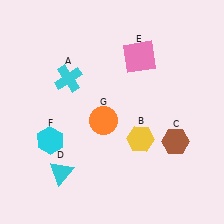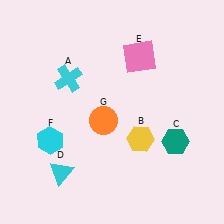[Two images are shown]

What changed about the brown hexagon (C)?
In Image 1, C is brown. In Image 2, it changed to teal.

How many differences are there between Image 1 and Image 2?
There is 1 difference between the two images.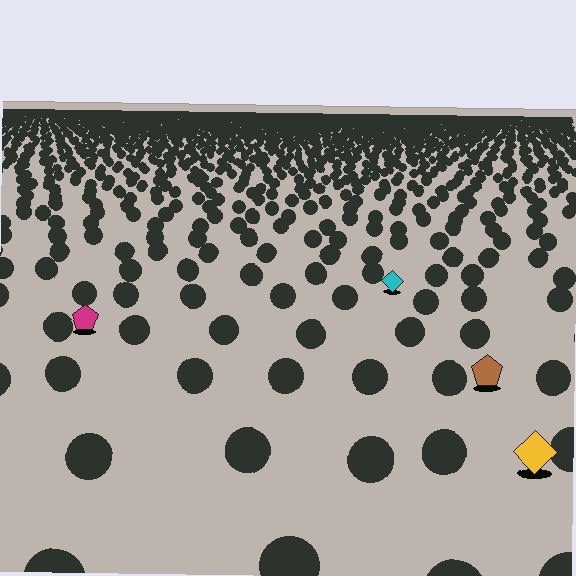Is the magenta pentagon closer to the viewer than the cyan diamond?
Yes. The magenta pentagon is closer — you can tell from the texture gradient: the ground texture is coarser near it.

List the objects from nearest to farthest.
From nearest to farthest: the yellow diamond, the brown pentagon, the magenta pentagon, the cyan diamond.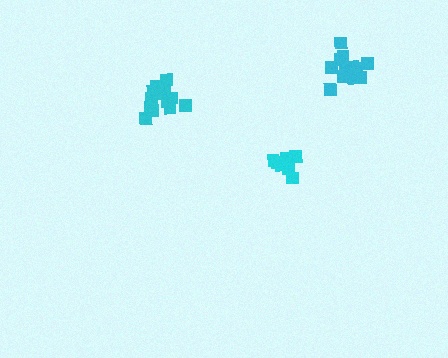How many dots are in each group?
Group 1: 8 dots, Group 2: 14 dots, Group 3: 14 dots (36 total).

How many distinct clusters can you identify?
There are 3 distinct clusters.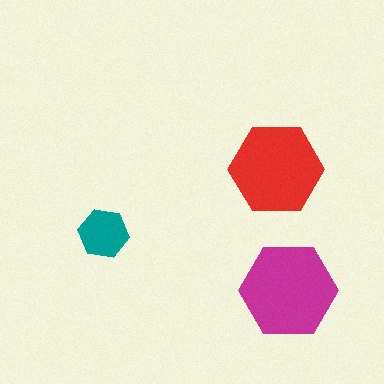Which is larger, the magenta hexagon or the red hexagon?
The magenta one.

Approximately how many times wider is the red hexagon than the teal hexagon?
About 2 times wider.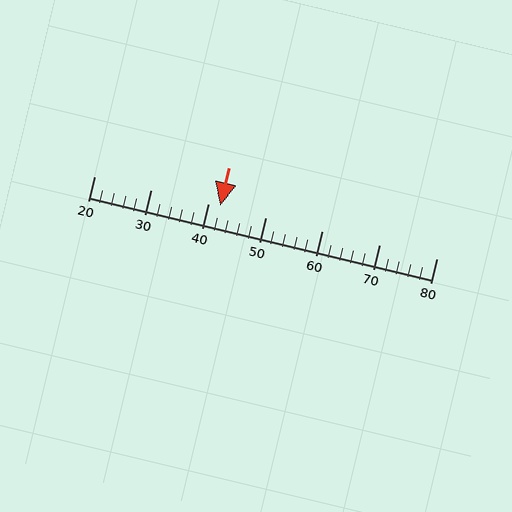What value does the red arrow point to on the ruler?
The red arrow points to approximately 42.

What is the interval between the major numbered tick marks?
The major tick marks are spaced 10 units apart.